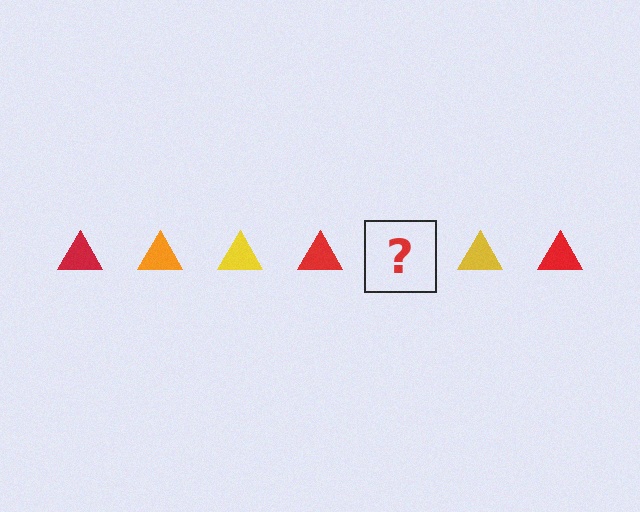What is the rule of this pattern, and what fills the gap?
The rule is that the pattern cycles through red, orange, yellow triangles. The gap should be filled with an orange triangle.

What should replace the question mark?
The question mark should be replaced with an orange triangle.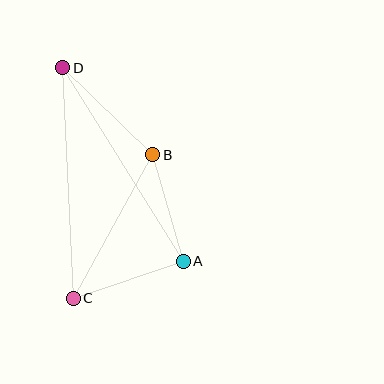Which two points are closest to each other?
Points A and B are closest to each other.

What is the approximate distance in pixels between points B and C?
The distance between B and C is approximately 164 pixels.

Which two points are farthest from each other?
Points C and D are farthest from each other.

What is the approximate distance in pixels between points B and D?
The distance between B and D is approximately 125 pixels.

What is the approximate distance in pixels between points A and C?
The distance between A and C is approximately 116 pixels.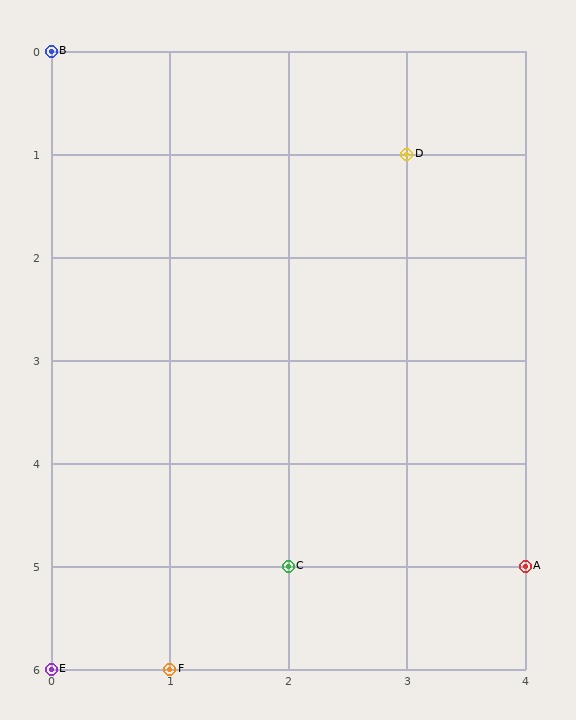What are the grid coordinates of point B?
Point B is at grid coordinates (0, 0).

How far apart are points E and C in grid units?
Points E and C are 2 columns and 1 row apart (about 2.2 grid units diagonally).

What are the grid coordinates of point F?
Point F is at grid coordinates (1, 6).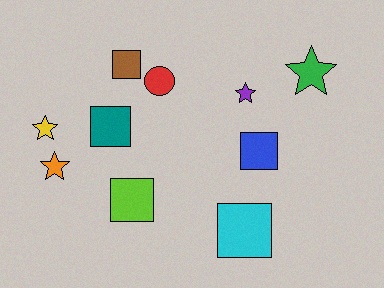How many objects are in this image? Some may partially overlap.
There are 10 objects.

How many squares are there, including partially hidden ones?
There are 5 squares.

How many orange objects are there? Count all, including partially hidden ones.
There is 1 orange object.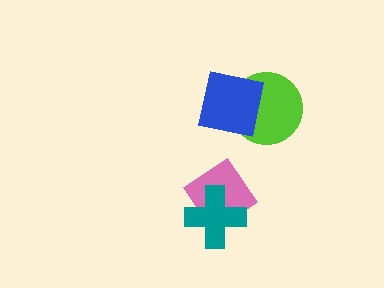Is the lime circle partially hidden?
Yes, it is partially covered by another shape.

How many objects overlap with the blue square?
1 object overlaps with the blue square.